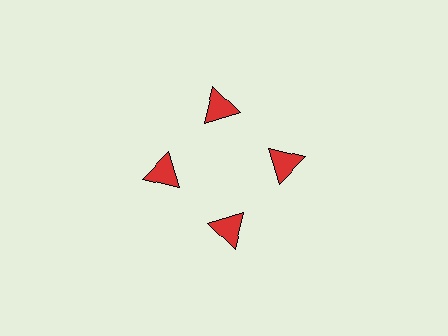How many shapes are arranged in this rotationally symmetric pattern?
There are 4 shapes, arranged in 4 groups of 1.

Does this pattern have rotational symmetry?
Yes, this pattern has 4-fold rotational symmetry. It looks the same after rotating 90 degrees around the center.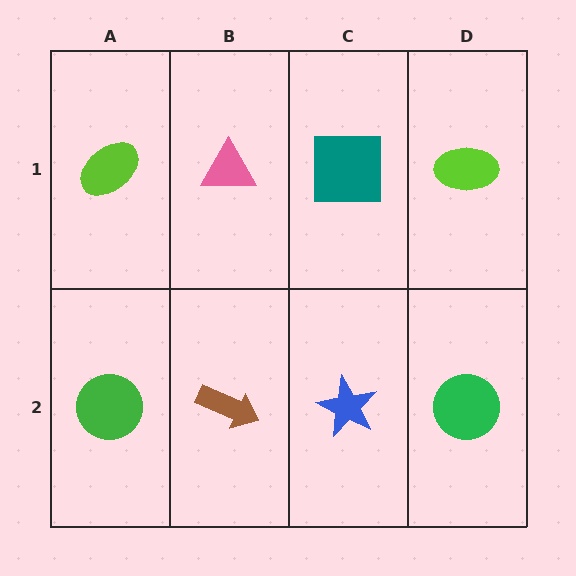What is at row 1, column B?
A pink triangle.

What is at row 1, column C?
A teal square.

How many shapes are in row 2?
4 shapes.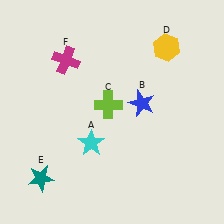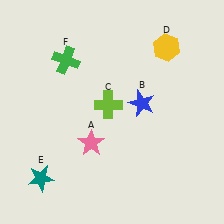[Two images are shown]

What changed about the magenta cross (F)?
In Image 1, F is magenta. In Image 2, it changed to green.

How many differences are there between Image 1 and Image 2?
There are 2 differences between the two images.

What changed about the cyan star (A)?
In Image 1, A is cyan. In Image 2, it changed to pink.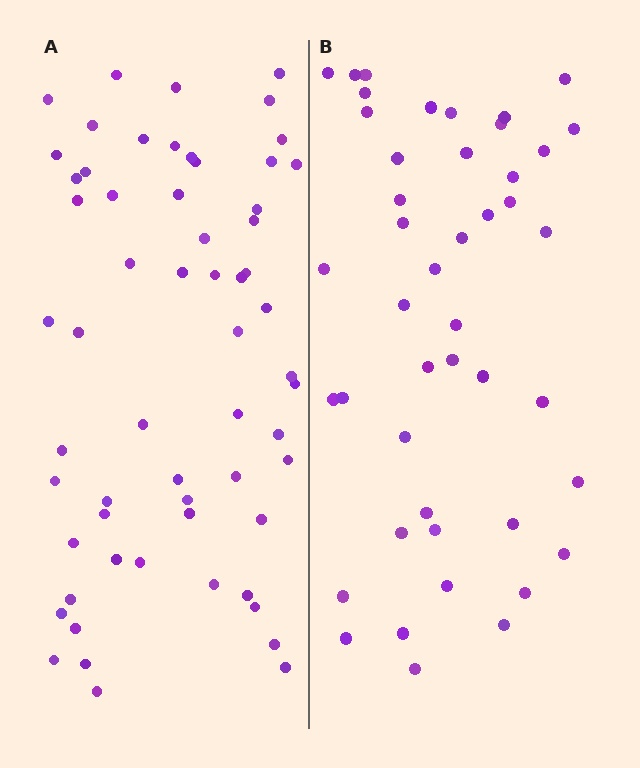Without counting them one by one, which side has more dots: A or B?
Region A (the left region) has more dots.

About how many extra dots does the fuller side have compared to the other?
Region A has approximately 15 more dots than region B.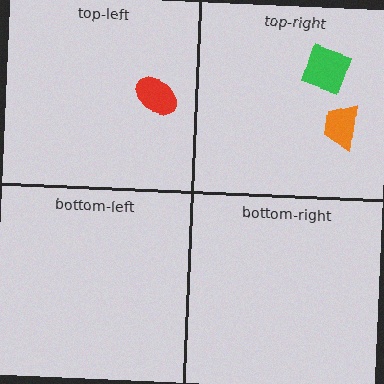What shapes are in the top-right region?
The orange trapezoid, the green square.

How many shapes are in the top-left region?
1.